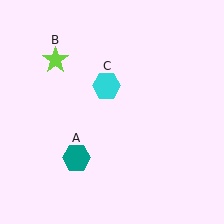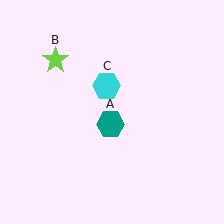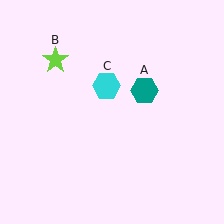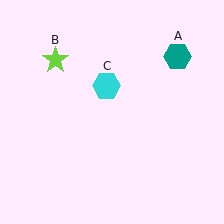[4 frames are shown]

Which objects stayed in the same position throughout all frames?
Lime star (object B) and cyan hexagon (object C) remained stationary.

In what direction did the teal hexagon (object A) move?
The teal hexagon (object A) moved up and to the right.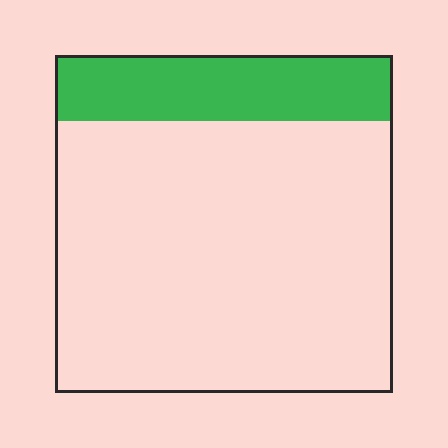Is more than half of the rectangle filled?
No.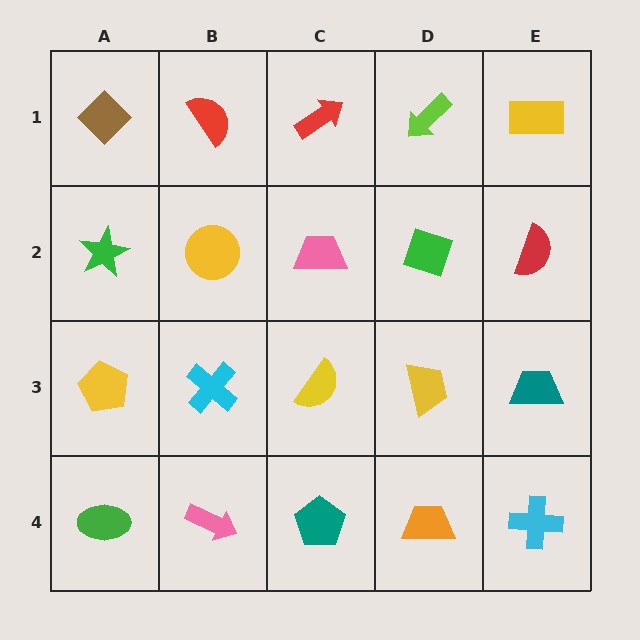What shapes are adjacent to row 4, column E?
A teal trapezoid (row 3, column E), an orange trapezoid (row 4, column D).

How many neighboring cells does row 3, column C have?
4.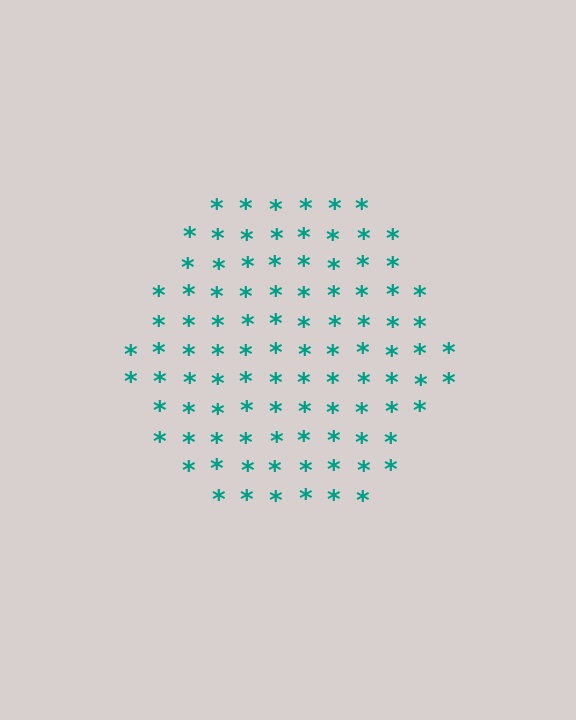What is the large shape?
The large shape is a hexagon.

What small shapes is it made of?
It is made of small asterisks.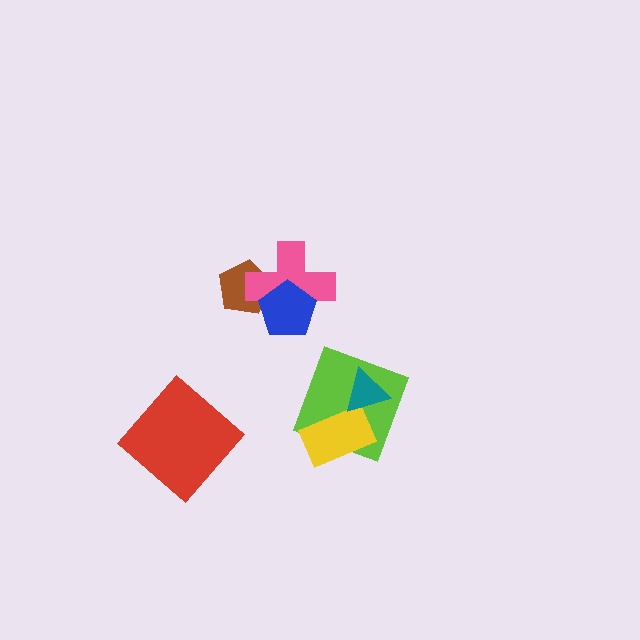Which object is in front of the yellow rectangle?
The teal triangle is in front of the yellow rectangle.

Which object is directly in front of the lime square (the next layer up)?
The yellow rectangle is directly in front of the lime square.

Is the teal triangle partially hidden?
No, no other shape covers it.